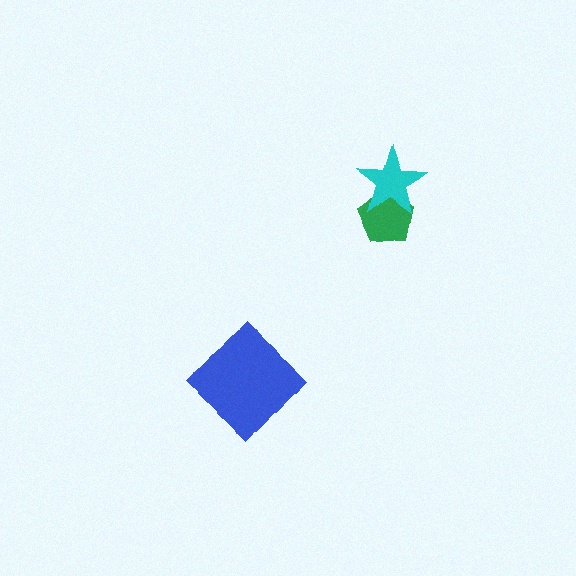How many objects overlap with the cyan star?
1 object overlaps with the cyan star.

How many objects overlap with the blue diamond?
0 objects overlap with the blue diamond.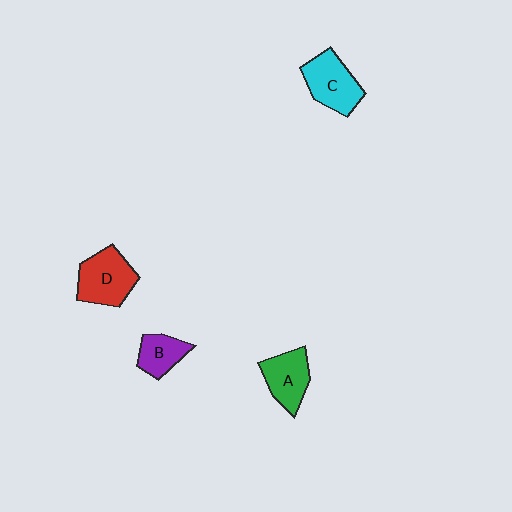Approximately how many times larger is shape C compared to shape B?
Approximately 1.5 times.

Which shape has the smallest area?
Shape B (purple).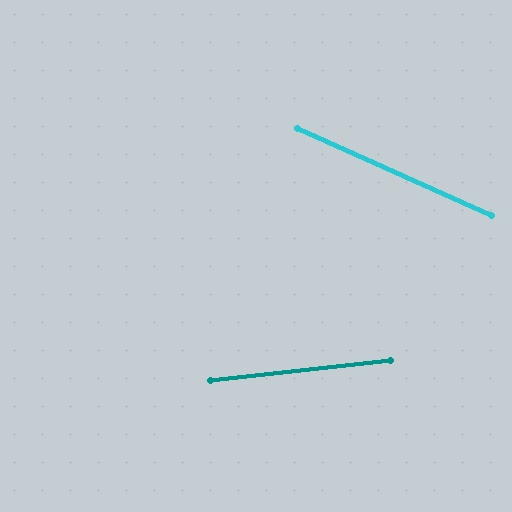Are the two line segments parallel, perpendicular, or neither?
Neither parallel nor perpendicular — they differ by about 31°.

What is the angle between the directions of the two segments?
Approximately 31 degrees.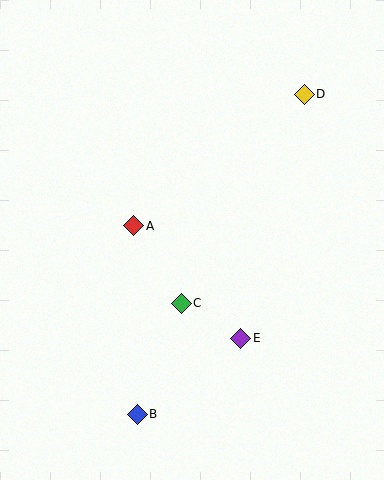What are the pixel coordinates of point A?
Point A is at (134, 226).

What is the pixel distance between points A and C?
The distance between A and C is 91 pixels.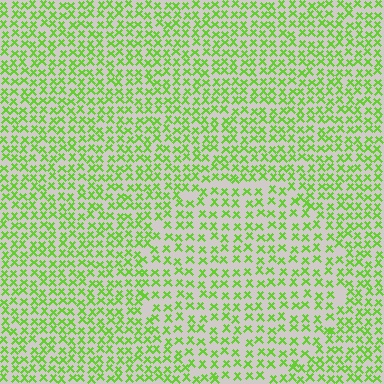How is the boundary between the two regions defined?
The boundary is defined by a change in element density (approximately 1.5x ratio). All elements are the same color, size, and shape.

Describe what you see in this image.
The image contains small lime elements arranged at two different densities. A circle-shaped region is visible where the elements are less densely packed than the surrounding area.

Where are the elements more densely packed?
The elements are more densely packed outside the circle boundary.